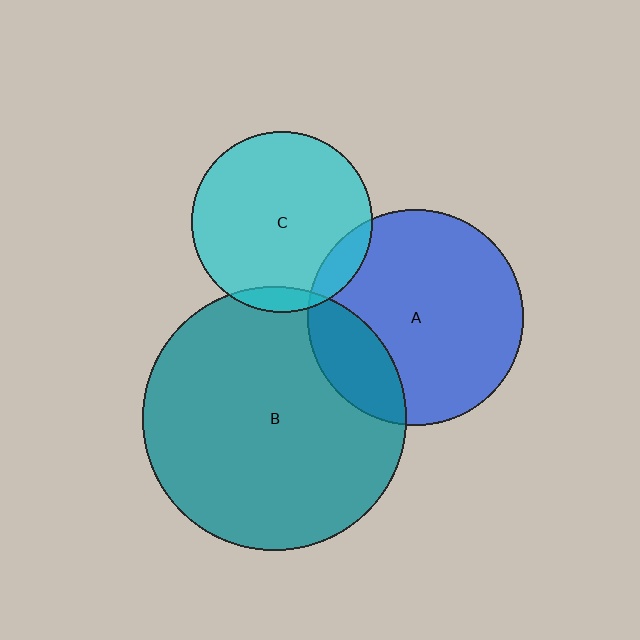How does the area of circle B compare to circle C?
Approximately 2.1 times.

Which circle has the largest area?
Circle B (teal).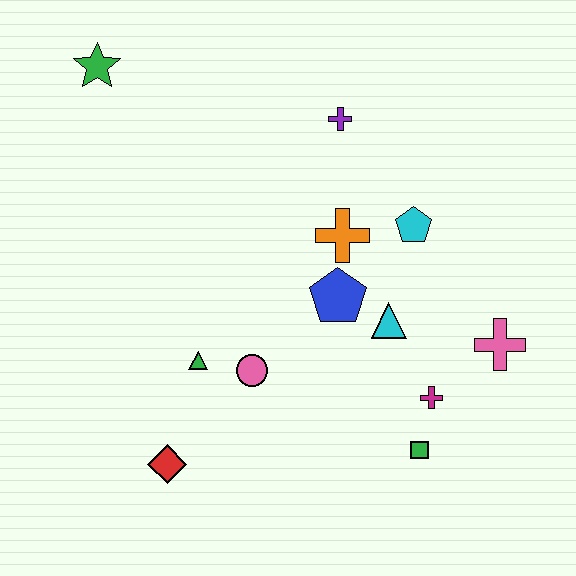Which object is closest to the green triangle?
The pink circle is closest to the green triangle.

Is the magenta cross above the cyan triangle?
No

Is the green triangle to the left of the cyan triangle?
Yes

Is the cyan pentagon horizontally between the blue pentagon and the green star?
No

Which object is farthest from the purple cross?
The red diamond is farthest from the purple cross.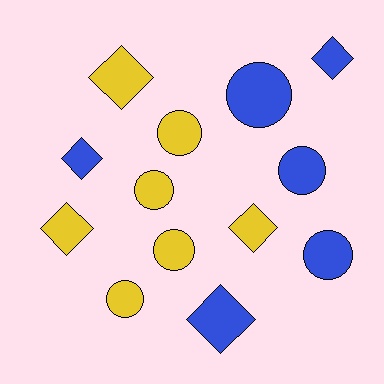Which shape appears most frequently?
Circle, with 7 objects.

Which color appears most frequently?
Yellow, with 7 objects.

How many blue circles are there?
There are 3 blue circles.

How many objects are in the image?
There are 13 objects.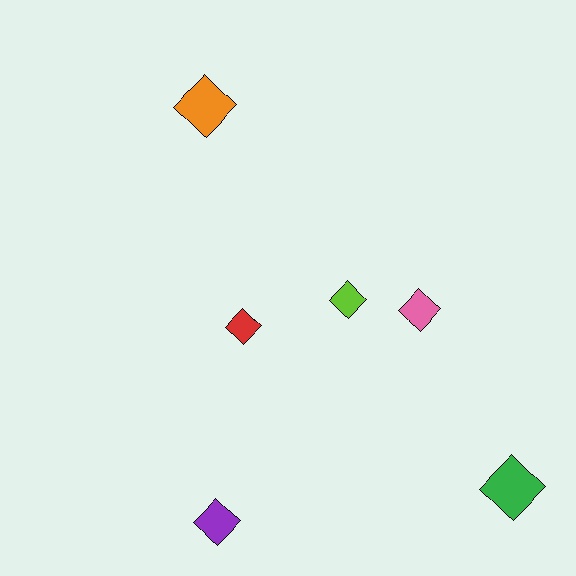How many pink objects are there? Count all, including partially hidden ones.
There is 1 pink object.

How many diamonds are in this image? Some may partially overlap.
There are 6 diamonds.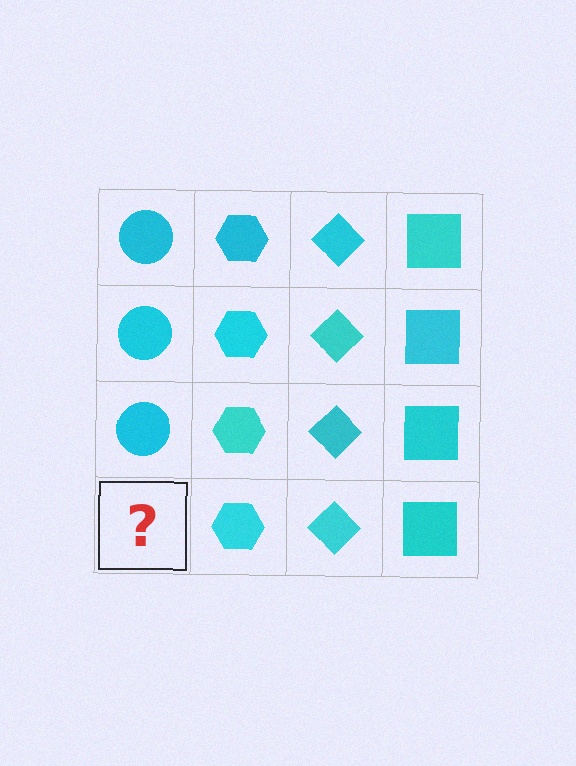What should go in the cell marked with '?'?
The missing cell should contain a cyan circle.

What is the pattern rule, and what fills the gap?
The rule is that each column has a consistent shape. The gap should be filled with a cyan circle.